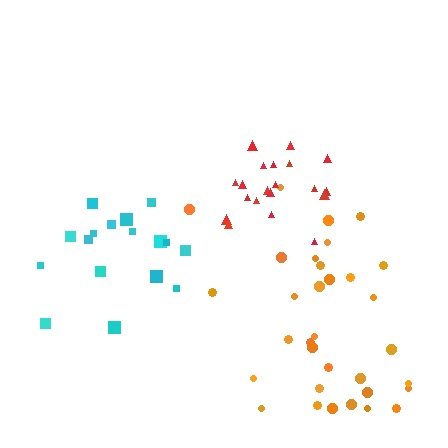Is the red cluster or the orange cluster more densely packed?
Red.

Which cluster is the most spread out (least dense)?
Cyan.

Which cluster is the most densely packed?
Red.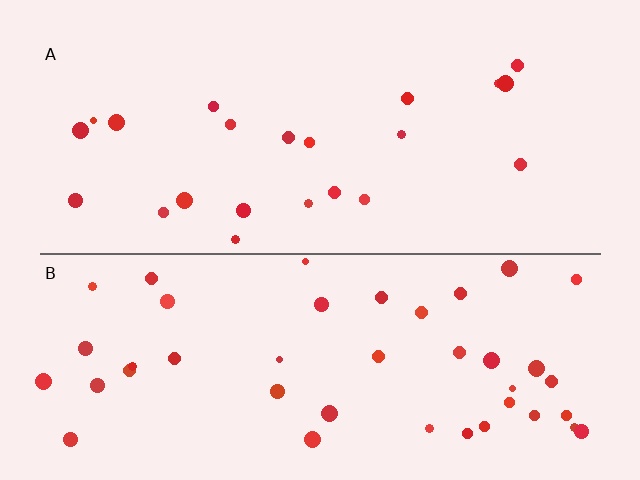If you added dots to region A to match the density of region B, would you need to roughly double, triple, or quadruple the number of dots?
Approximately double.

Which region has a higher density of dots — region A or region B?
B (the bottom).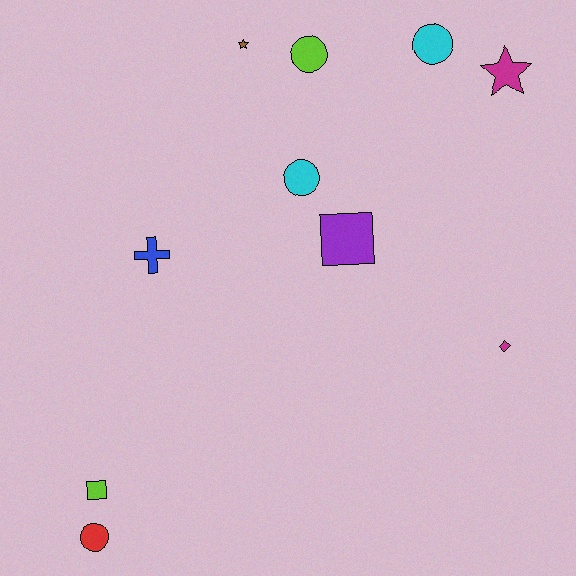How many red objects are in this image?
There is 1 red object.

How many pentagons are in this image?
There are no pentagons.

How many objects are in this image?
There are 10 objects.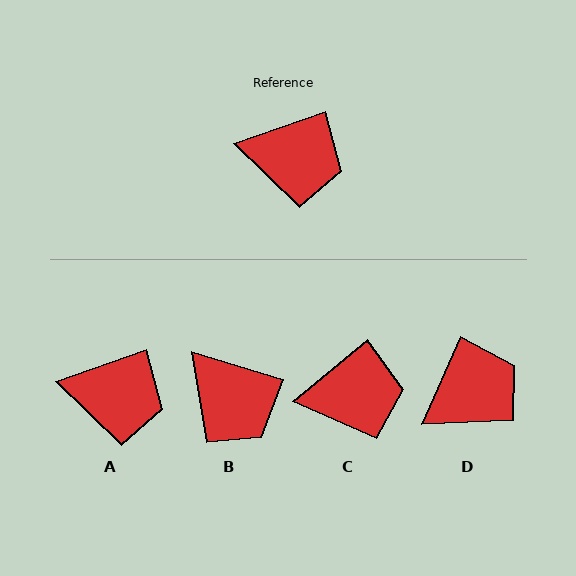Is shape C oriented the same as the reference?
No, it is off by about 20 degrees.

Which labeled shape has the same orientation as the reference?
A.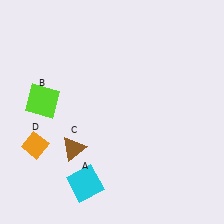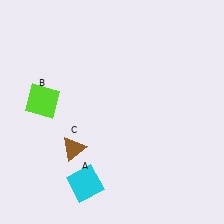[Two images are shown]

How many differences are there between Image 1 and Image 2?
There is 1 difference between the two images.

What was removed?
The orange diamond (D) was removed in Image 2.